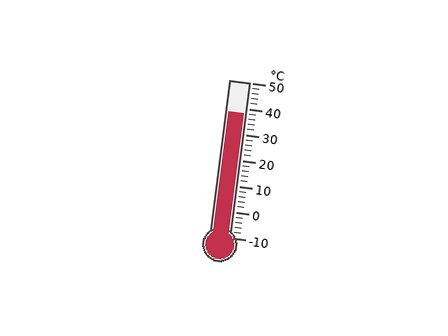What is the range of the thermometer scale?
The thermometer scale ranges from -10°C to 50°C.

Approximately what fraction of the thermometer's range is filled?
The thermometer is filled to approximately 80% of its range.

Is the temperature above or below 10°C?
The temperature is above 10°C.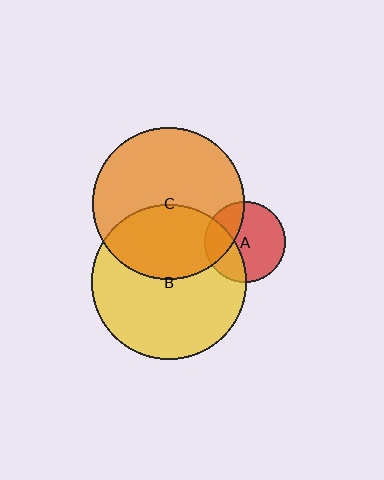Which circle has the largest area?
Circle B (yellow).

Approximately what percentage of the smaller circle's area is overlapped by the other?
Approximately 40%.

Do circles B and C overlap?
Yes.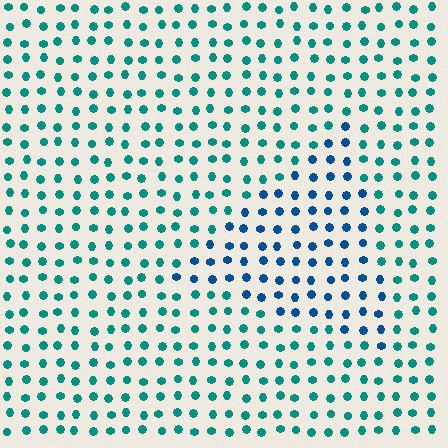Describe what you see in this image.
The image is filled with small teal elements in a uniform arrangement. A triangle-shaped region is visible where the elements are tinted to a slightly different hue, forming a subtle color boundary.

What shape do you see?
I see a triangle.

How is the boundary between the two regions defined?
The boundary is defined purely by a slight shift in hue (about 36 degrees). Spacing, size, and orientation are identical on both sides.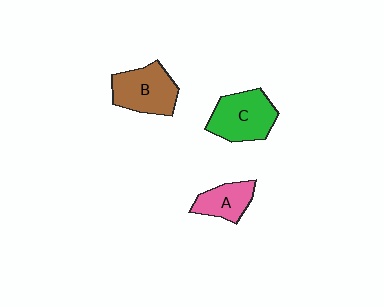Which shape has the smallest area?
Shape A (pink).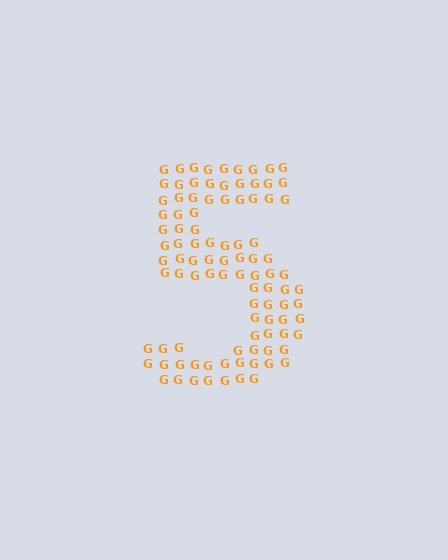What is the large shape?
The large shape is the digit 5.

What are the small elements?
The small elements are letter G's.